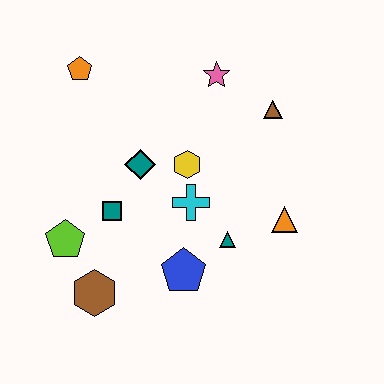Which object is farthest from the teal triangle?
The orange pentagon is farthest from the teal triangle.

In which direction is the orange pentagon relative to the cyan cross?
The orange pentagon is above the cyan cross.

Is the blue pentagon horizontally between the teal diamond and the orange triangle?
Yes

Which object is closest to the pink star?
The brown triangle is closest to the pink star.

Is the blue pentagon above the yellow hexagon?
No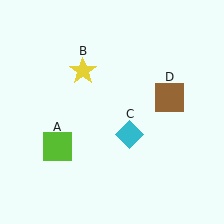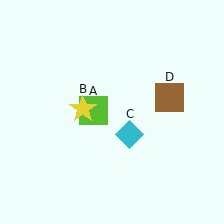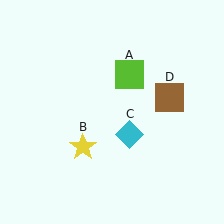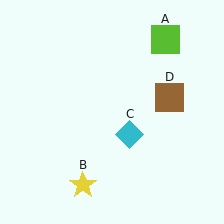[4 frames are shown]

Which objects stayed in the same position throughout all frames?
Cyan diamond (object C) and brown square (object D) remained stationary.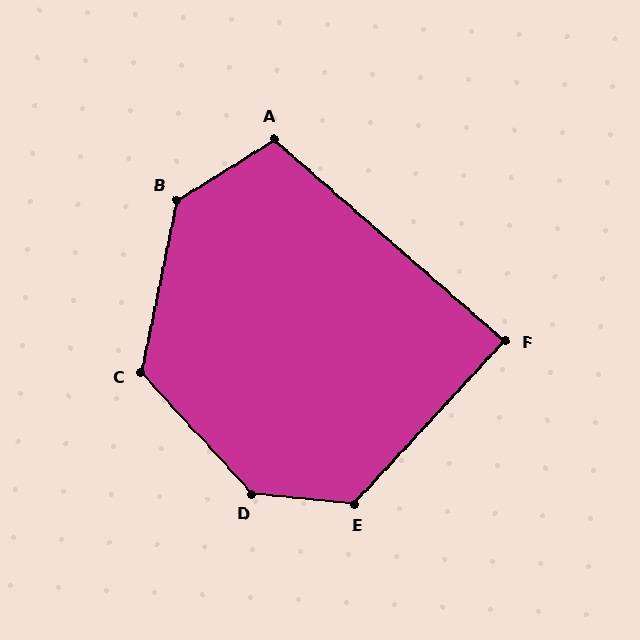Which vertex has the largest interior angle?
D, at approximately 138 degrees.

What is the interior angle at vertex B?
Approximately 134 degrees (obtuse).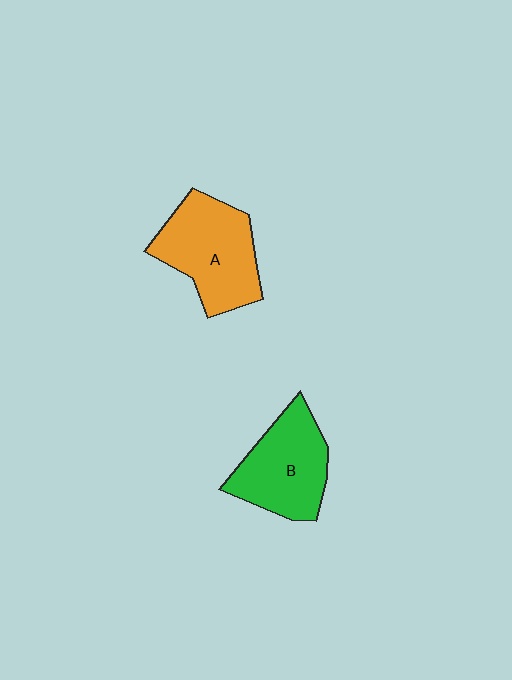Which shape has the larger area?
Shape A (orange).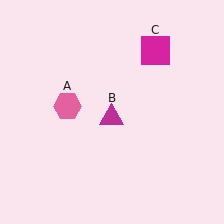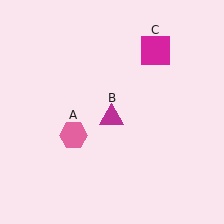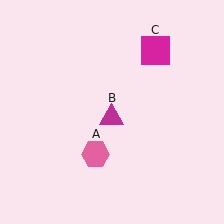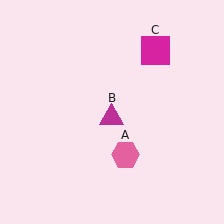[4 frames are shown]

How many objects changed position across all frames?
1 object changed position: pink hexagon (object A).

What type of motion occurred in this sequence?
The pink hexagon (object A) rotated counterclockwise around the center of the scene.